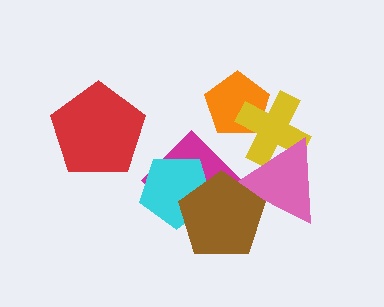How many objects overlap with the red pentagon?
0 objects overlap with the red pentagon.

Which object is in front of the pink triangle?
The brown pentagon is in front of the pink triangle.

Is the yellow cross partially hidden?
Yes, it is partially covered by another shape.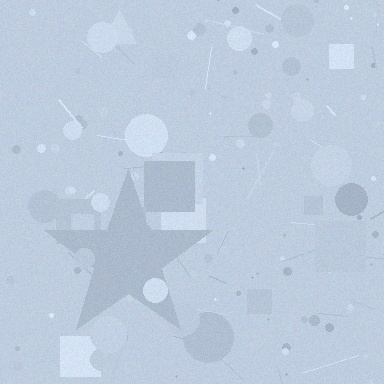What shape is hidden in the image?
A star is hidden in the image.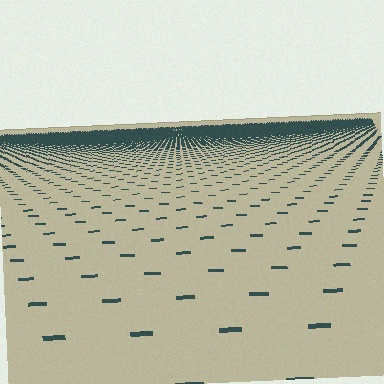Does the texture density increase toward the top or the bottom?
Density increases toward the top.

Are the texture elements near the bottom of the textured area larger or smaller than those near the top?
Larger. Near the bottom, elements are closer to the viewer and appear at a bigger on-screen size.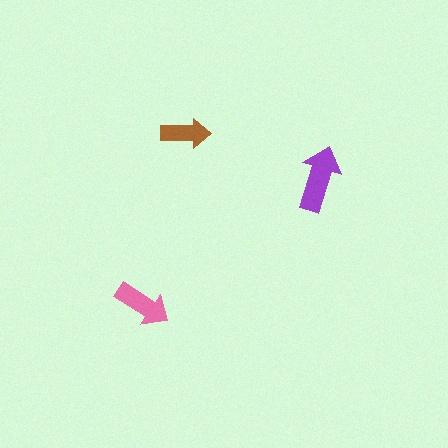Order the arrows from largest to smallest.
the purple one, the pink one, the brown one.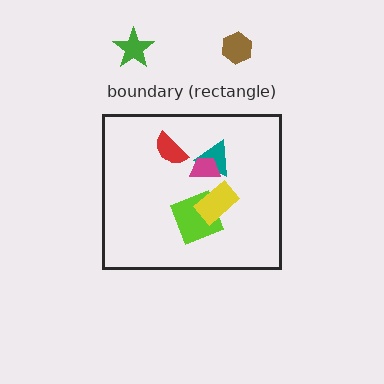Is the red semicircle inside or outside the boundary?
Inside.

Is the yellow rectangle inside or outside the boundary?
Inside.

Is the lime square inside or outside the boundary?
Inside.